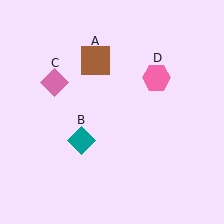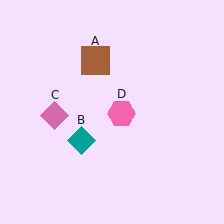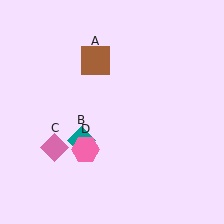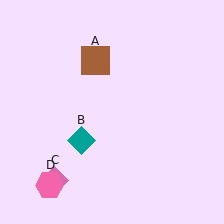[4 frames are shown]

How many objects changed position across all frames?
2 objects changed position: pink diamond (object C), pink hexagon (object D).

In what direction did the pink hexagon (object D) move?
The pink hexagon (object D) moved down and to the left.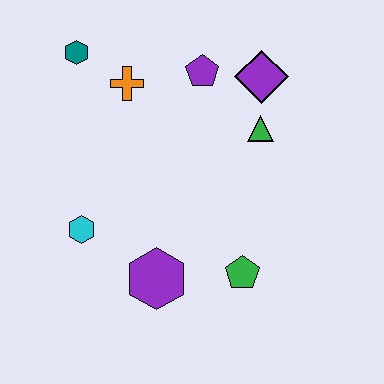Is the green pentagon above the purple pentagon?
No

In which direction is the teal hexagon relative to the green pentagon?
The teal hexagon is above the green pentagon.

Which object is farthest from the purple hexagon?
The teal hexagon is farthest from the purple hexagon.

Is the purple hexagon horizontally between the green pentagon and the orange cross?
Yes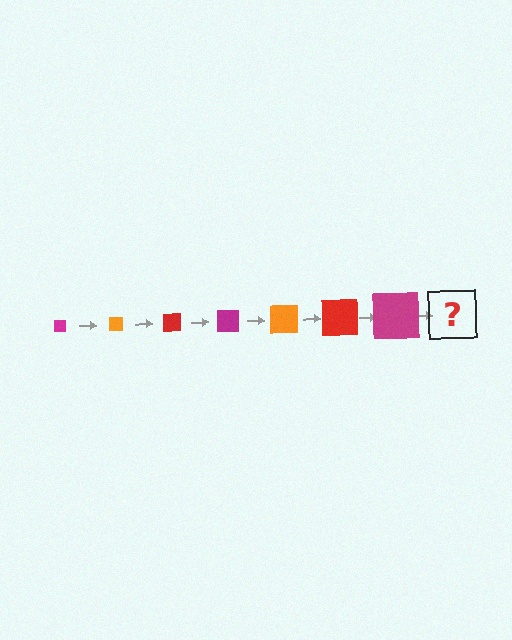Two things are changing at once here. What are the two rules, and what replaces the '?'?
The two rules are that the square grows larger each step and the color cycles through magenta, orange, and red. The '?' should be an orange square, larger than the previous one.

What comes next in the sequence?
The next element should be an orange square, larger than the previous one.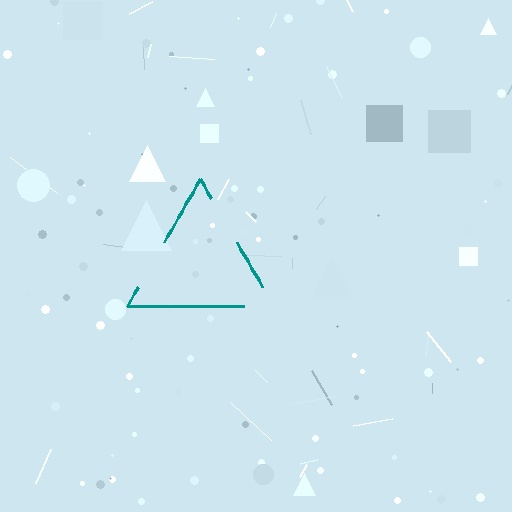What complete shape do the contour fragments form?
The contour fragments form a triangle.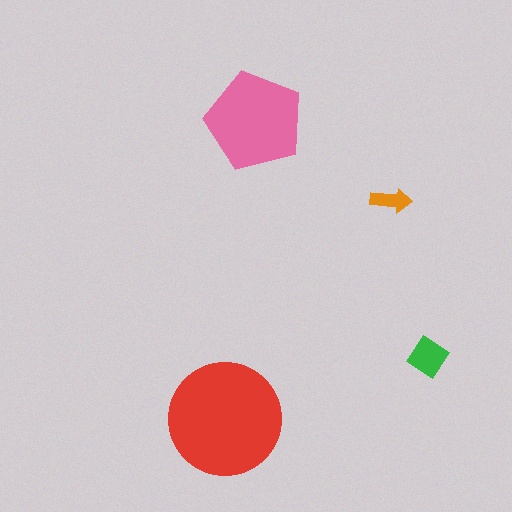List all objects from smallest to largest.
The orange arrow, the green diamond, the pink pentagon, the red circle.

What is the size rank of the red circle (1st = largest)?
1st.